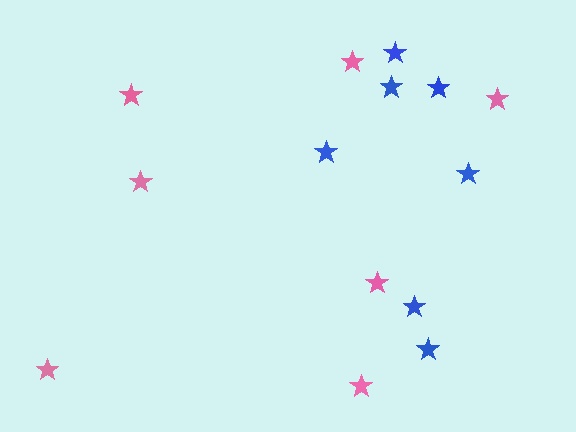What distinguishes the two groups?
There are 2 groups: one group of blue stars (7) and one group of pink stars (7).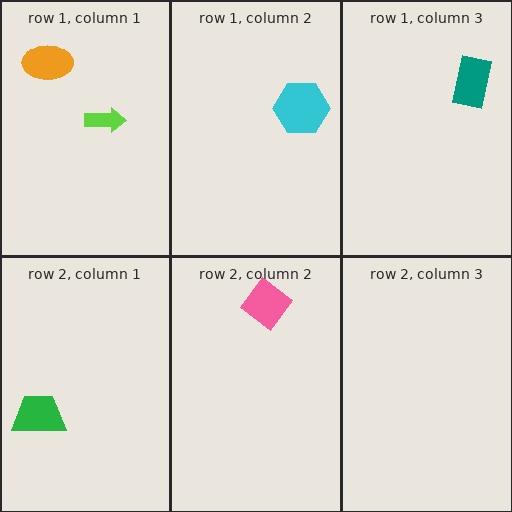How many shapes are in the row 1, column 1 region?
2.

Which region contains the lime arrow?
The row 1, column 1 region.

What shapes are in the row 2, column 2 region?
The pink diamond.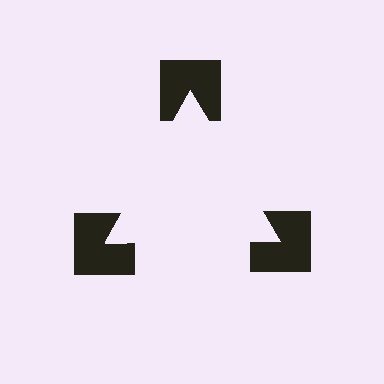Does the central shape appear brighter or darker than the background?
It typically appears slightly brighter than the background, even though no actual brightness change is drawn.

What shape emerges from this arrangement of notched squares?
An illusory triangle — its edges are inferred from the aligned wedge cuts in the notched squares, not physically drawn.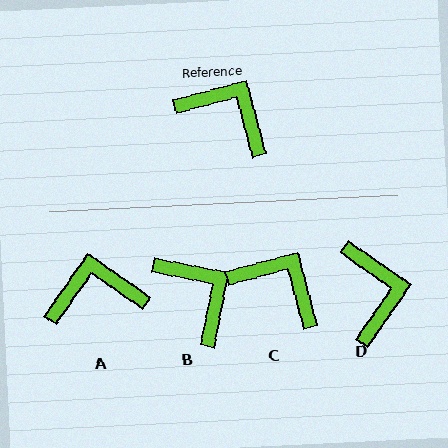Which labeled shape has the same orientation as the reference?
C.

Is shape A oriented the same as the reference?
No, it is off by about 40 degrees.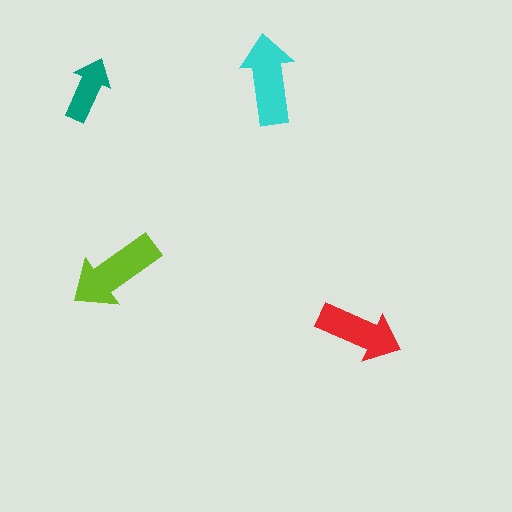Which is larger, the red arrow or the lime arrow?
The lime one.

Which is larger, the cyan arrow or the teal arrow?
The cyan one.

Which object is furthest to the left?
The teal arrow is leftmost.